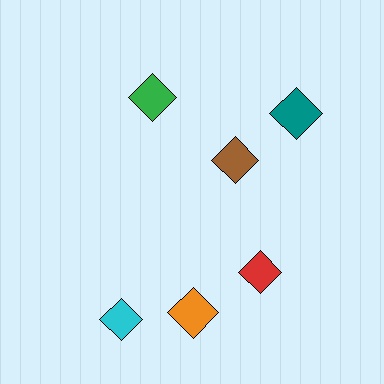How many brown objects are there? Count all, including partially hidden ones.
There is 1 brown object.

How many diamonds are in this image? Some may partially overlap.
There are 6 diamonds.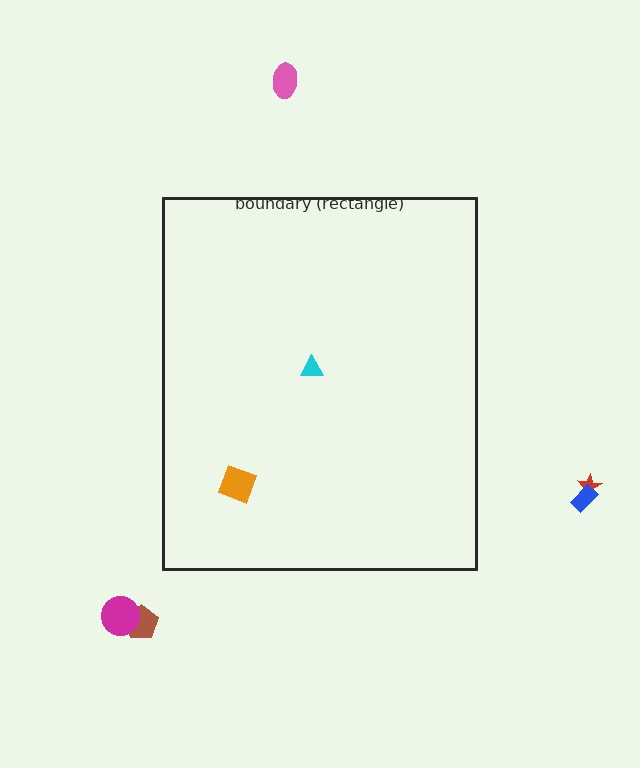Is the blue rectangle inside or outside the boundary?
Outside.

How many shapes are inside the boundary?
2 inside, 5 outside.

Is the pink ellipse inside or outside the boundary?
Outside.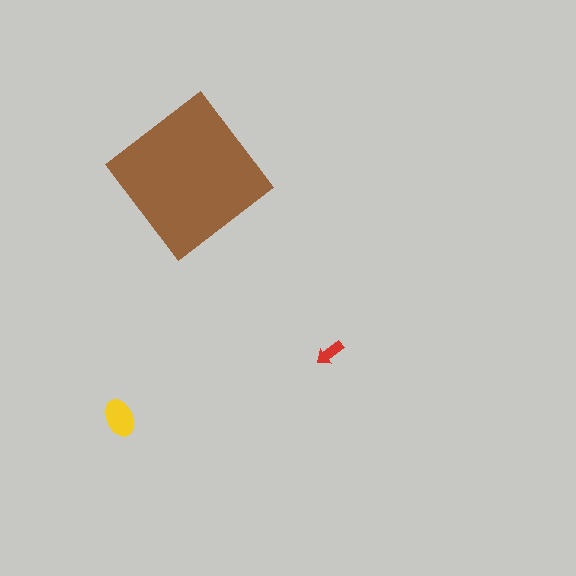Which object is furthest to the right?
The red arrow is rightmost.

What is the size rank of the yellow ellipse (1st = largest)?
2nd.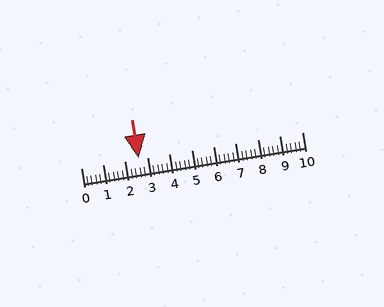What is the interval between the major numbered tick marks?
The major tick marks are spaced 1 units apart.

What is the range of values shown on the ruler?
The ruler shows values from 0 to 10.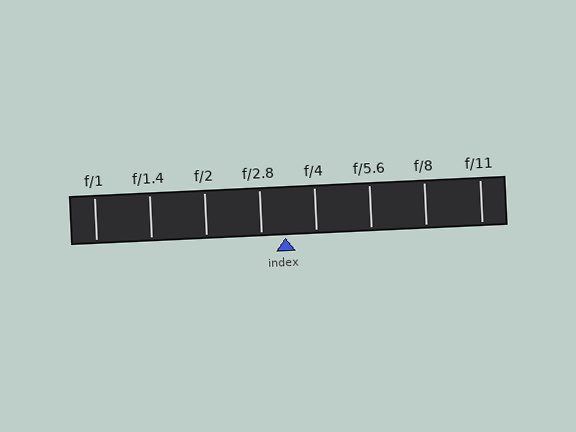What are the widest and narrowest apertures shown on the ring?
The widest aperture shown is f/1 and the narrowest is f/11.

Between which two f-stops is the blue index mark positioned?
The index mark is between f/2.8 and f/4.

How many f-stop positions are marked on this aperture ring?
There are 8 f-stop positions marked.